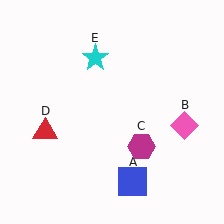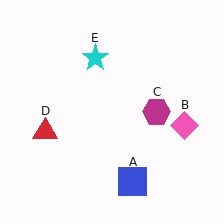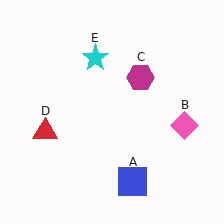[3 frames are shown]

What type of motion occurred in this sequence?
The magenta hexagon (object C) rotated counterclockwise around the center of the scene.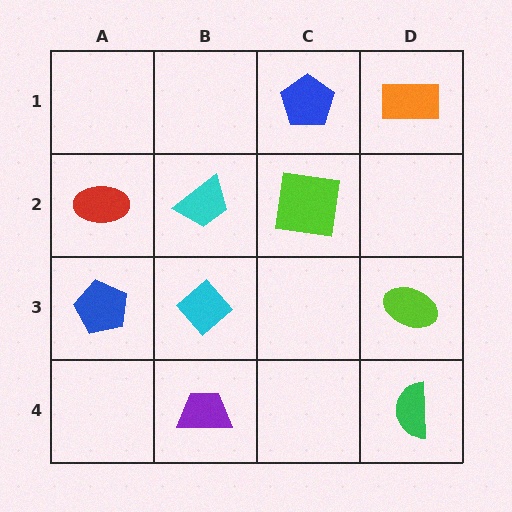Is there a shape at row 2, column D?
No, that cell is empty.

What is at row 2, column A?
A red ellipse.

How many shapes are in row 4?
2 shapes.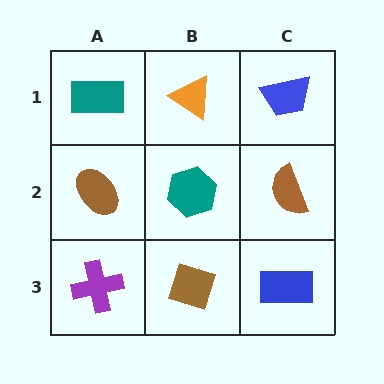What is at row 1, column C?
A blue trapezoid.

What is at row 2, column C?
A brown semicircle.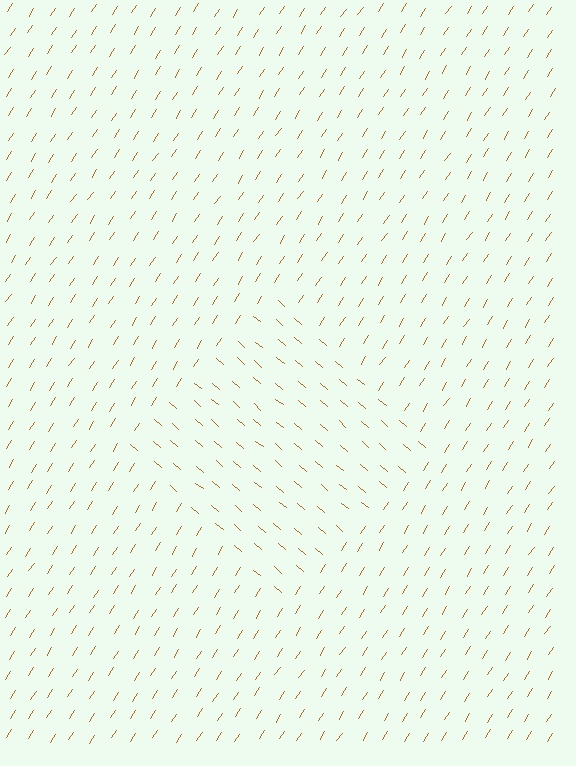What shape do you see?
I see a diamond.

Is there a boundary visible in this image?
Yes, there is a texture boundary formed by a change in line orientation.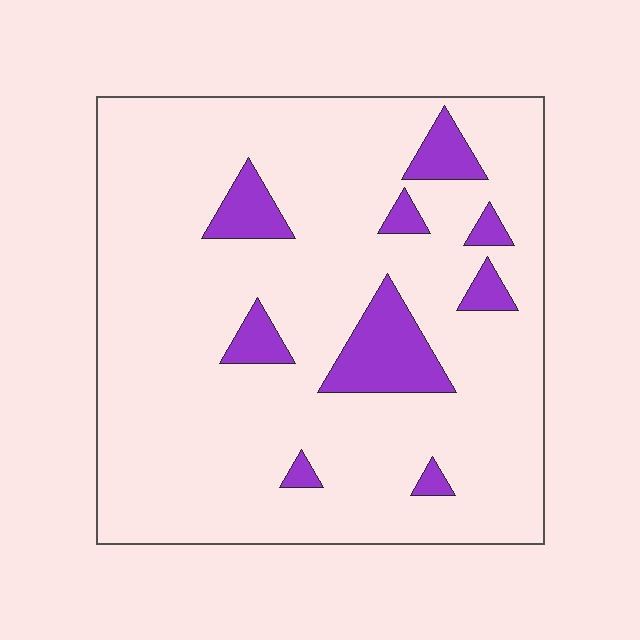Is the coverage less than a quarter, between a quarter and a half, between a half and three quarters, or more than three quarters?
Less than a quarter.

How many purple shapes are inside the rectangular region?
9.